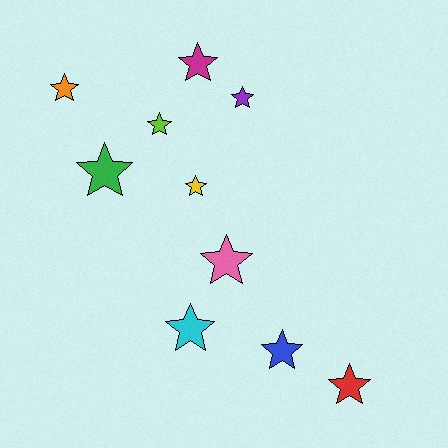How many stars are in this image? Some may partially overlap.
There are 10 stars.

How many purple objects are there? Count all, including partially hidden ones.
There is 1 purple object.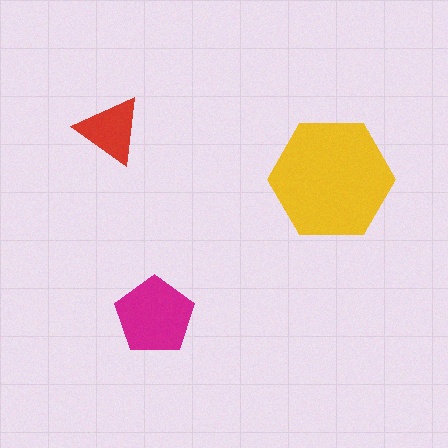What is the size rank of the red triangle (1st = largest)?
3rd.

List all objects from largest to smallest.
The yellow hexagon, the magenta pentagon, the red triangle.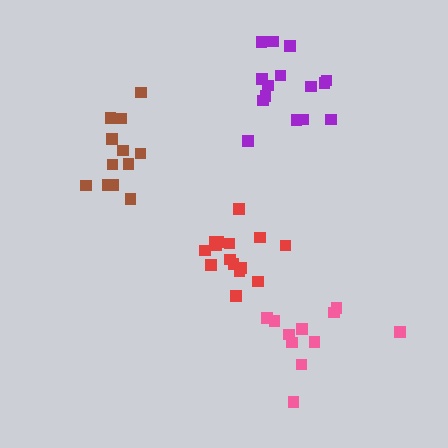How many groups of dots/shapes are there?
There are 4 groups.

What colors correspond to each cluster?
The clusters are colored: red, purple, pink, brown.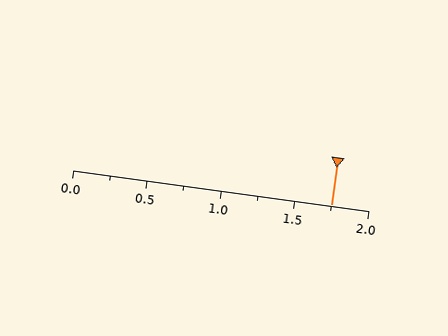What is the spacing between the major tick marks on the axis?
The major ticks are spaced 0.5 apart.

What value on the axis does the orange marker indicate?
The marker indicates approximately 1.75.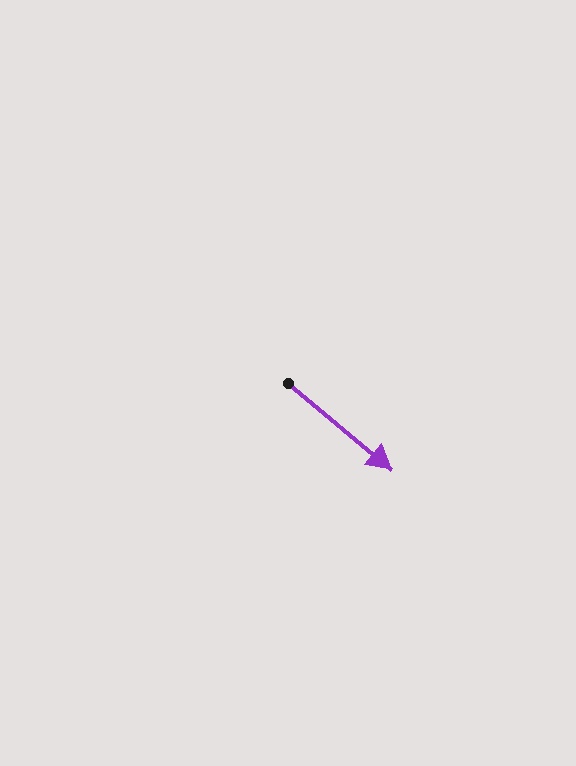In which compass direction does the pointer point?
Southeast.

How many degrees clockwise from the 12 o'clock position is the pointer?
Approximately 130 degrees.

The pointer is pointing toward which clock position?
Roughly 4 o'clock.